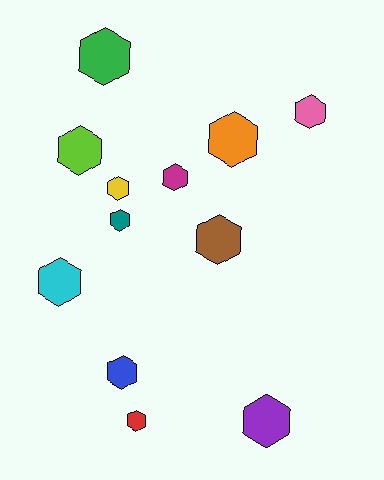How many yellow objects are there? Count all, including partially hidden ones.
There is 1 yellow object.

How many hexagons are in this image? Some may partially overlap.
There are 12 hexagons.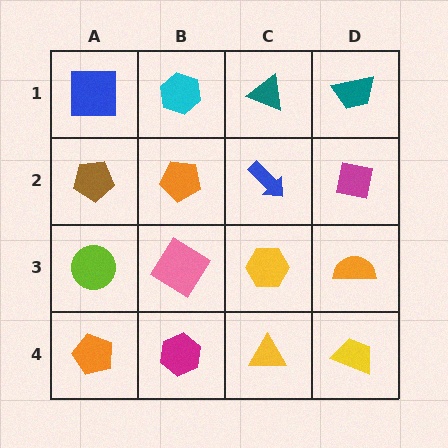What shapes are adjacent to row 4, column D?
An orange semicircle (row 3, column D), a yellow triangle (row 4, column C).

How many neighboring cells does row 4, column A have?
2.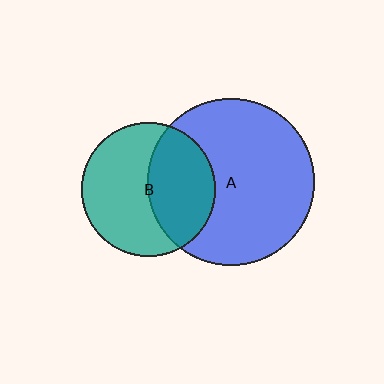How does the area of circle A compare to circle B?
Approximately 1.6 times.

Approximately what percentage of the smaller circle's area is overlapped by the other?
Approximately 40%.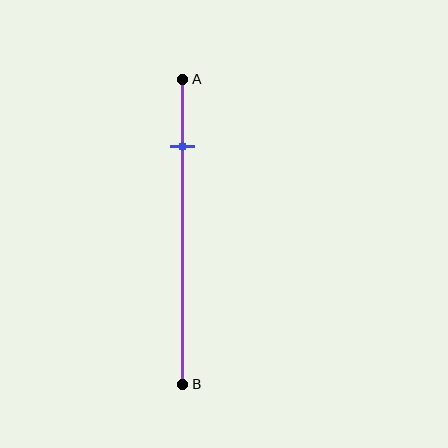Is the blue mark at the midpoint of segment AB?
No, the mark is at about 20% from A, not at the 50% midpoint.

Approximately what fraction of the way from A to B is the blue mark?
The blue mark is approximately 20% of the way from A to B.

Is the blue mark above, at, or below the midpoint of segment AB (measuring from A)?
The blue mark is above the midpoint of segment AB.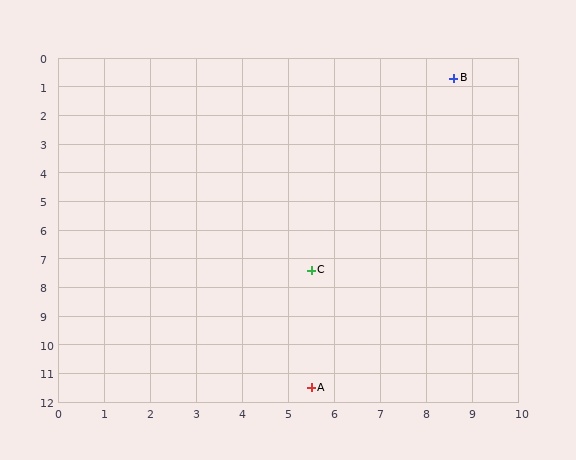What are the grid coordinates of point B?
Point B is at approximately (8.6, 0.7).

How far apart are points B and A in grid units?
Points B and A are about 11.2 grid units apart.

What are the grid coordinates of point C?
Point C is at approximately (5.5, 7.4).